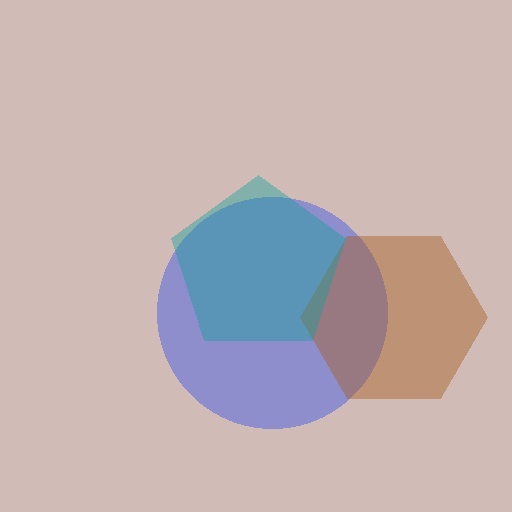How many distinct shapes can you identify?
There are 3 distinct shapes: a blue circle, a brown hexagon, a teal pentagon.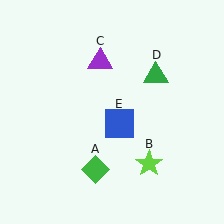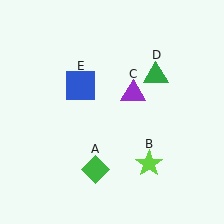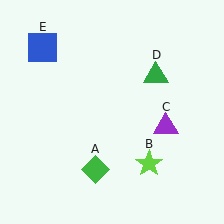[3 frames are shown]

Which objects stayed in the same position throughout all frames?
Green diamond (object A) and lime star (object B) and green triangle (object D) remained stationary.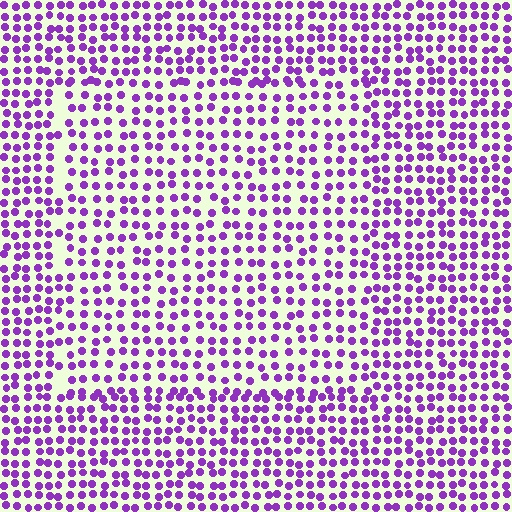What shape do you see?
I see a rectangle.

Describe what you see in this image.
The image contains small purple elements arranged at two different densities. A rectangle-shaped region is visible where the elements are less densely packed than the surrounding area.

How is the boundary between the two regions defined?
The boundary is defined by a change in element density (approximately 1.4x ratio). All elements are the same color, size, and shape.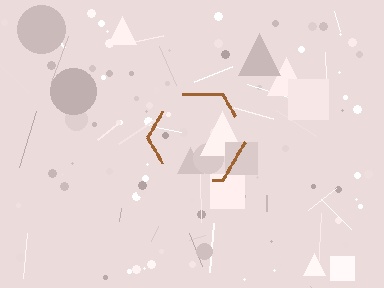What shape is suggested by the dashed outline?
The dashed outline suggests a hexagon.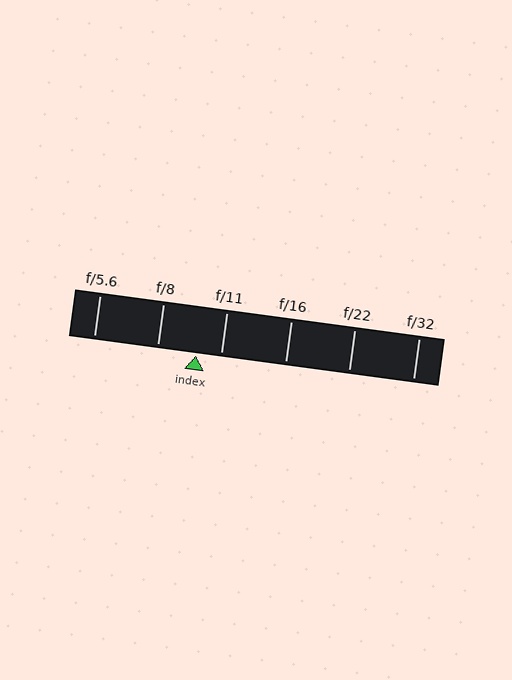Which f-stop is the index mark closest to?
The index mark is closest to f/11.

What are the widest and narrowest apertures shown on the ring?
The widest aperture shown is f/5.6 and the narrowest is f/32.